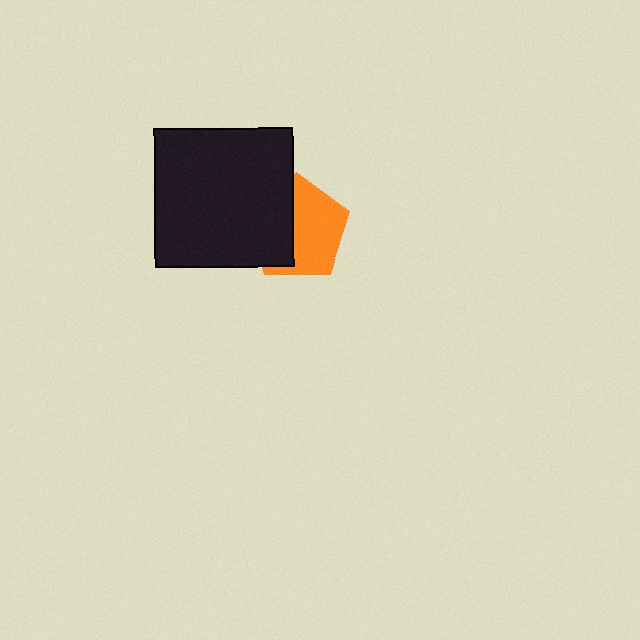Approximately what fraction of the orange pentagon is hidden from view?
Roughly 44% of the orange pentagon is hidden behind the black square.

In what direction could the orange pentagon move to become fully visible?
The orange pentagon could move right. That would shift it out from behind the black square entirely.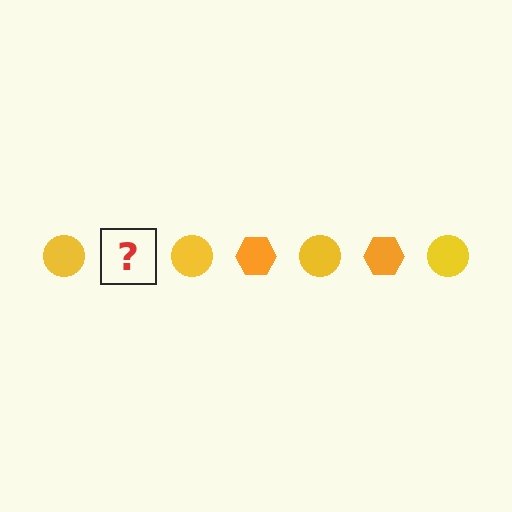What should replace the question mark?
The question mark should be replaced with an orange hexagon.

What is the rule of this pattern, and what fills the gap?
The rule is that the pattern alternates between yellow circle and orange hexagon. The gap should be filled with an orange hexagon.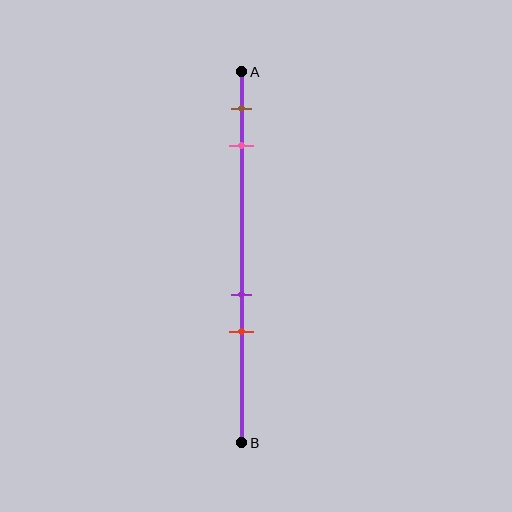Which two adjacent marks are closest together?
The purple and red marks are the closest adjacent pair.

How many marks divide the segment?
There are 4 marks dividing the segment.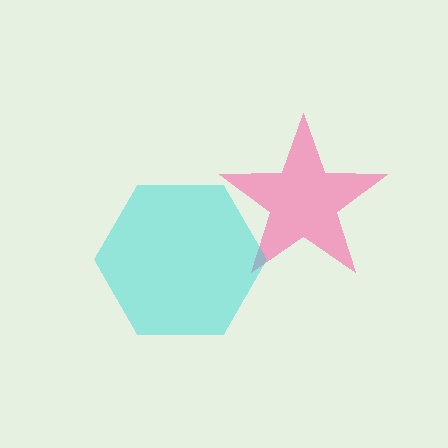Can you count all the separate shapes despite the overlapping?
Yes, there are 2 separate shapes.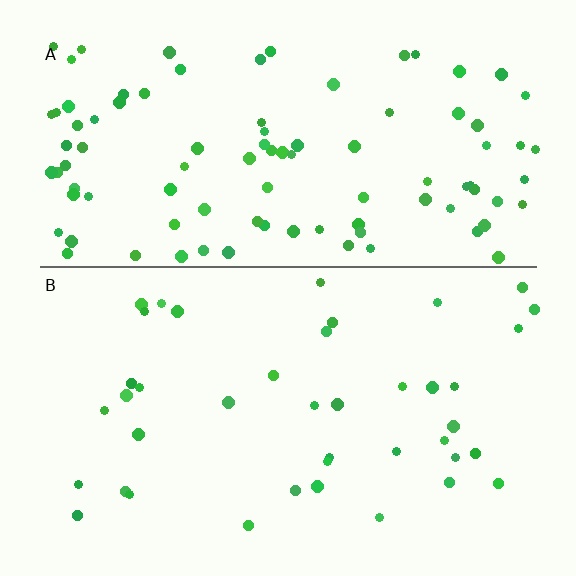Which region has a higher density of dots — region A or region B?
A (the top).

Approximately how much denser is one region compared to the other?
Approximately 2.3× — region A over region B.